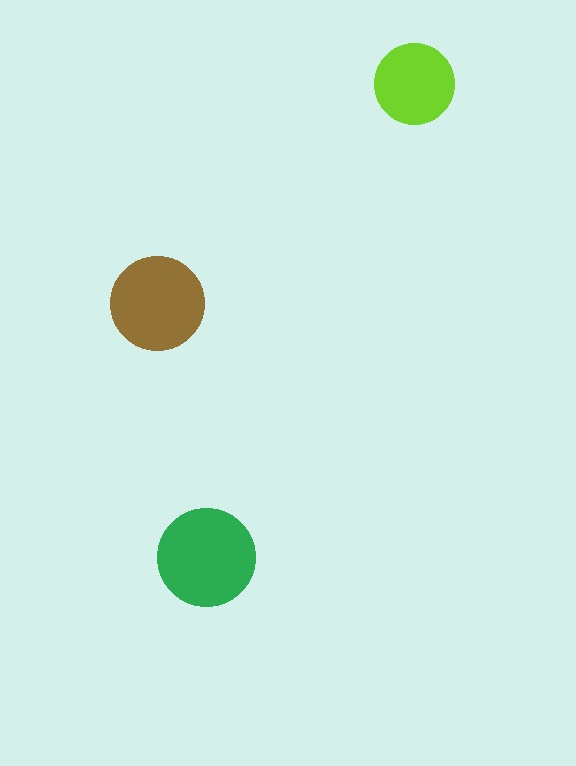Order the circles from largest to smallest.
the green one, the brown one, the lime one.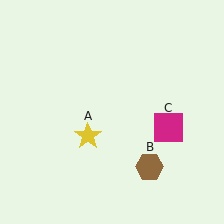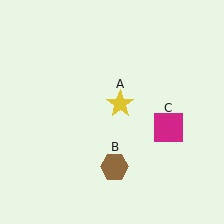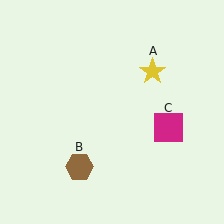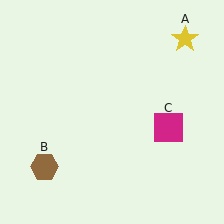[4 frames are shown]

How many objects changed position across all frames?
2 objects changed position: yellow star (object A), brown hexagon (object B).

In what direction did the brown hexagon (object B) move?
The brown hexagon (object B) moved left.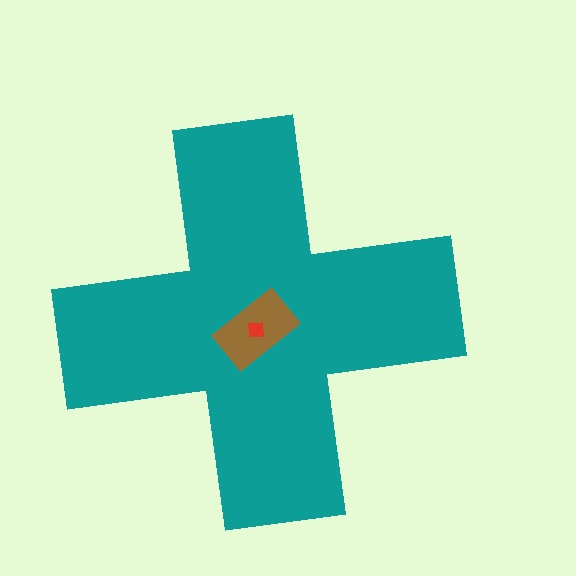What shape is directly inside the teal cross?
The brown rectangle.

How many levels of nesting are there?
3.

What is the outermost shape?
The teal cross.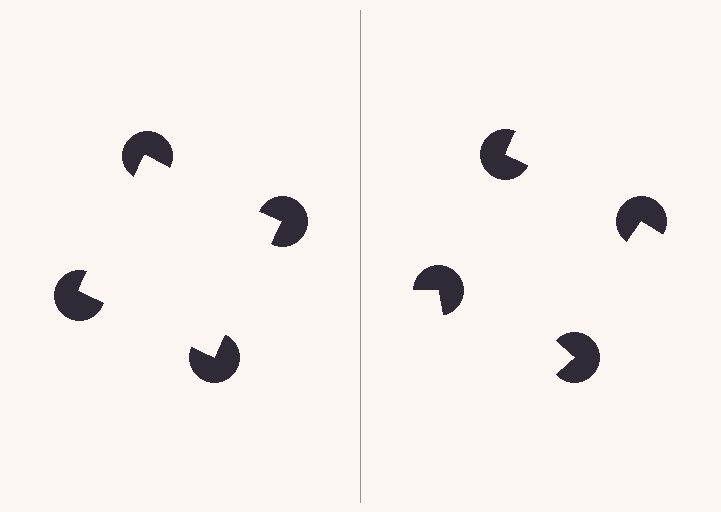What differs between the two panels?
The pac-man discs are positioned identically on both sides; only the wedge orientations differ. On the left they align to a square; on the right they are misaligned.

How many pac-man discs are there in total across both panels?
8 — 4 on each side.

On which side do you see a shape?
An illusory square appears on the left side. On the right side the wedge cuts are rotated, so no coherent shape forms.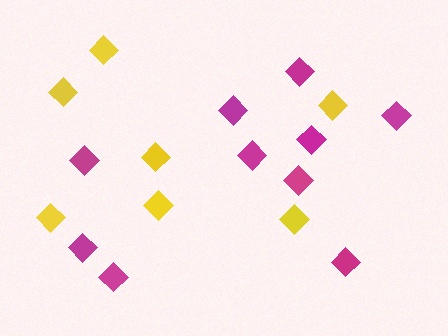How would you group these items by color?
There are 2 groups: one group of magenta diamonds (10) and one group of yellow diamonds (7).